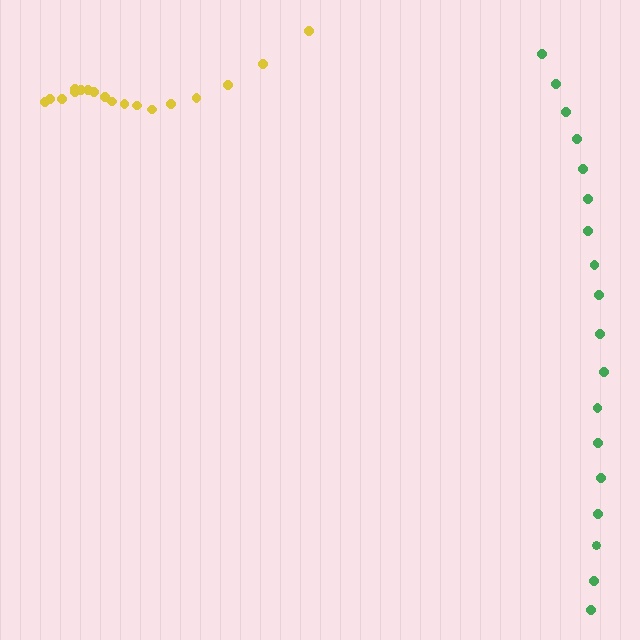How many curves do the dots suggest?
There are 2 distinct paths.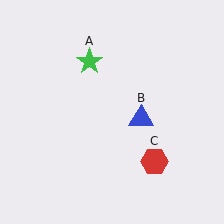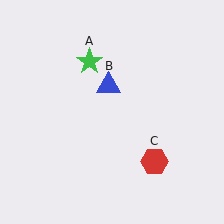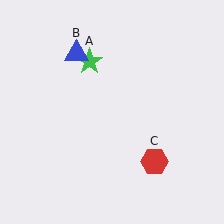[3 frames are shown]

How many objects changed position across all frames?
1 object changed position: blue triangle (object B).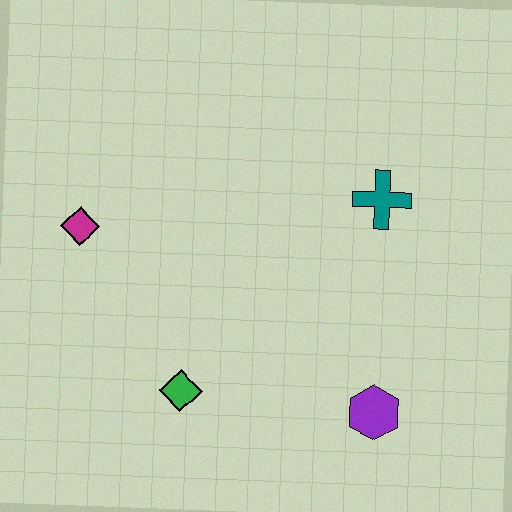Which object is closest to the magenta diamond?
The green diamond is closest to the magenta diamond.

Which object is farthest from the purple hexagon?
The magenta diamond is farthest from the purple hexagon.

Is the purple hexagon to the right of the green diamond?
Yes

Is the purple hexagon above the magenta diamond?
No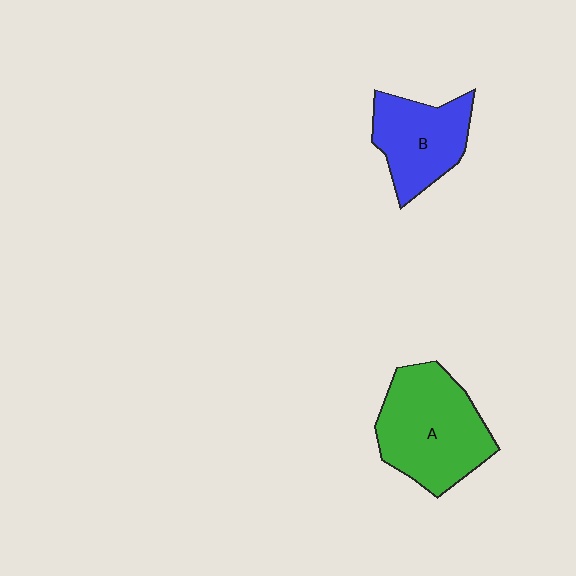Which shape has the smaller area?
Shape B (blue).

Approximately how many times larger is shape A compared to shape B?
Approximately 1.4 times.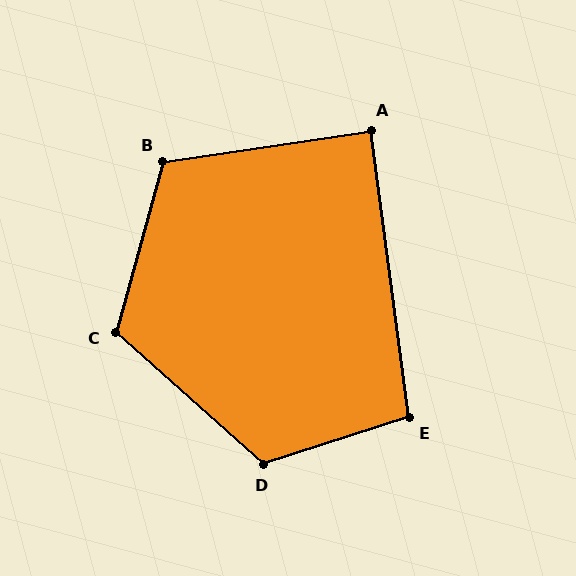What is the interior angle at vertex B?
Approximately 114 degrees (obtuse).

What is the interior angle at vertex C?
Approximately 116 degrees (obtuse).